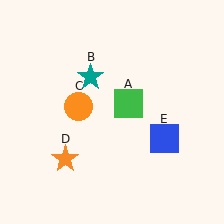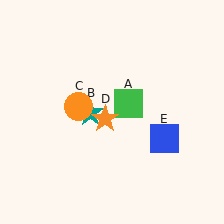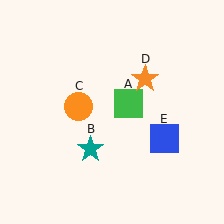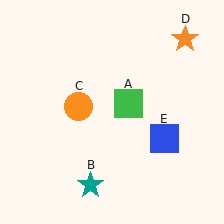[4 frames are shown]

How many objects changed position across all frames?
2 objects changed position: teal star (object B), orange star (object D).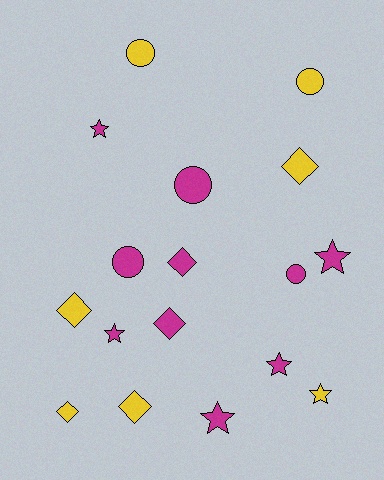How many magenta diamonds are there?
There are 2 magenta diamonds.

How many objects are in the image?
There are 17 objects.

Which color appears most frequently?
Magenta, with 10 objects.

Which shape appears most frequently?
Diamond, with 6 objects.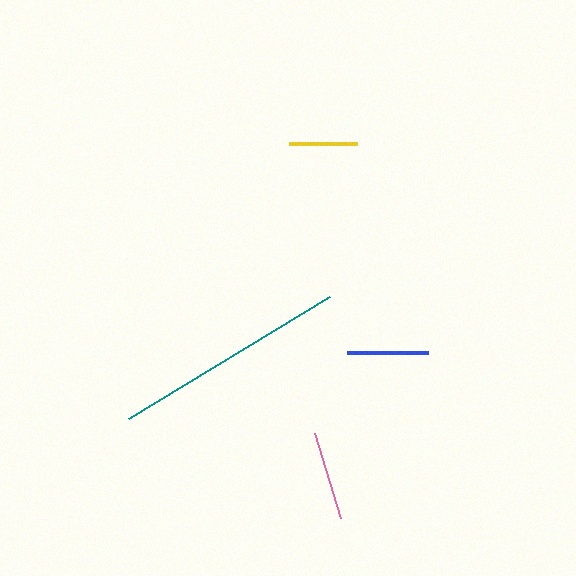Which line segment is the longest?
The teal line is the longest at approximately 234 pixels.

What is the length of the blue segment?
The blue segment is approximately 81 pixels long.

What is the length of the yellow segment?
The yellow segment is approximately 68 pixels long.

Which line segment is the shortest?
The yellow line is the shortest at approximately 68 pixels.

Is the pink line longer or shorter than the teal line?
The teal line is longer than the pink line.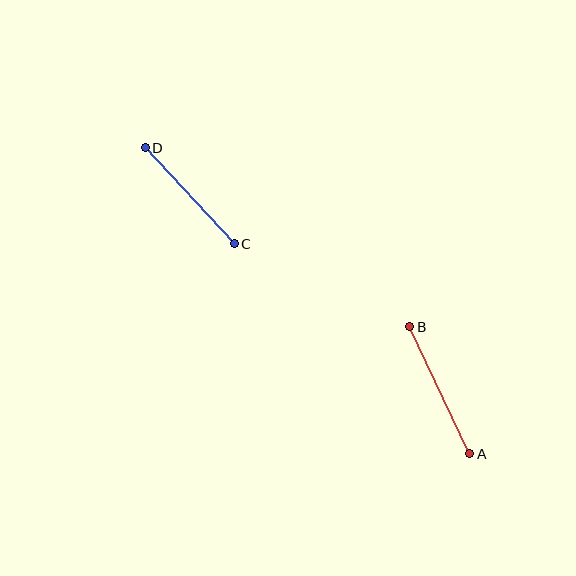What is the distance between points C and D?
The distance is approximately 131 pixels.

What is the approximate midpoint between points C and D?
The midpoint is at approximately (190, 196) pixels.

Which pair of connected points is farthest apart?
Points A and B are farthest apart.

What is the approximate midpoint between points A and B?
The midpoint is at approximately (440, 390) pixels.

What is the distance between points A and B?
The distance is approximately 140 pixels.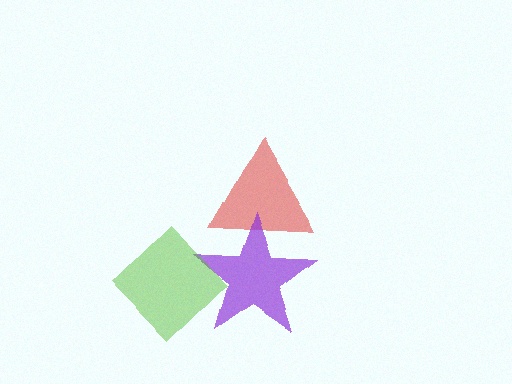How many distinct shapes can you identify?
There are 3 distinct shapes: a red triangle, a purple star, a lime diamond.